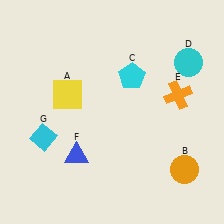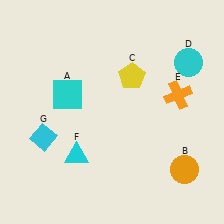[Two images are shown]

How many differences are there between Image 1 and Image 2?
There are 3 differences between the two images.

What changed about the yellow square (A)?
In Image 1, A is yellow. In Image 2, it changed to cyan.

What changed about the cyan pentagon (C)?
In Image 1, C is cyan. In Image 2, it changed to yellow.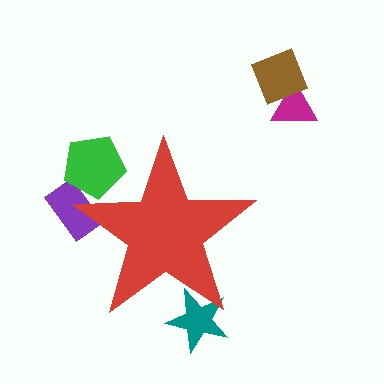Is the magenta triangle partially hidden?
No, the magenta triangle is fully visible.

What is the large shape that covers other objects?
A red star.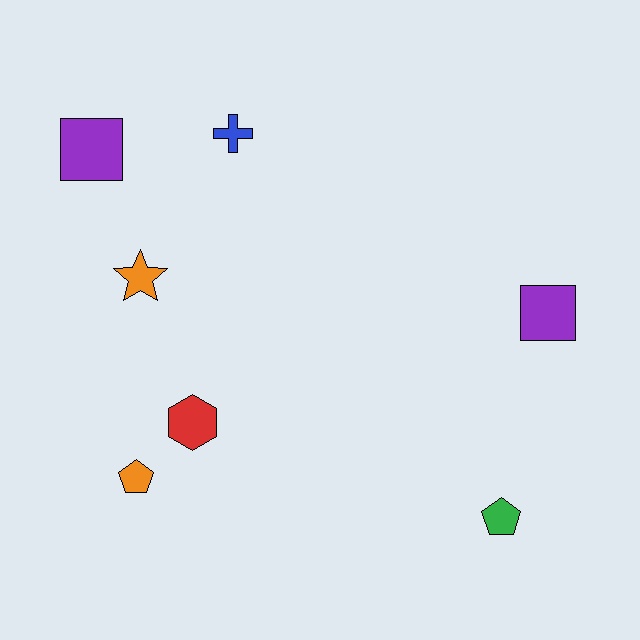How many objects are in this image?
There are 7 objects.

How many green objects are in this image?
There is 1 green object.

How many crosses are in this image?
There is 1 cross.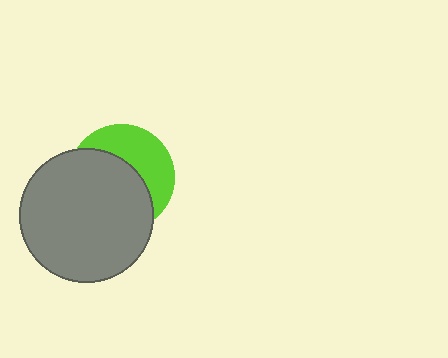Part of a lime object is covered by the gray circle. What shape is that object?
It is a circle.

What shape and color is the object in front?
The object in front is a gray circle.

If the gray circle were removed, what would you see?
You would see the complete lime circle.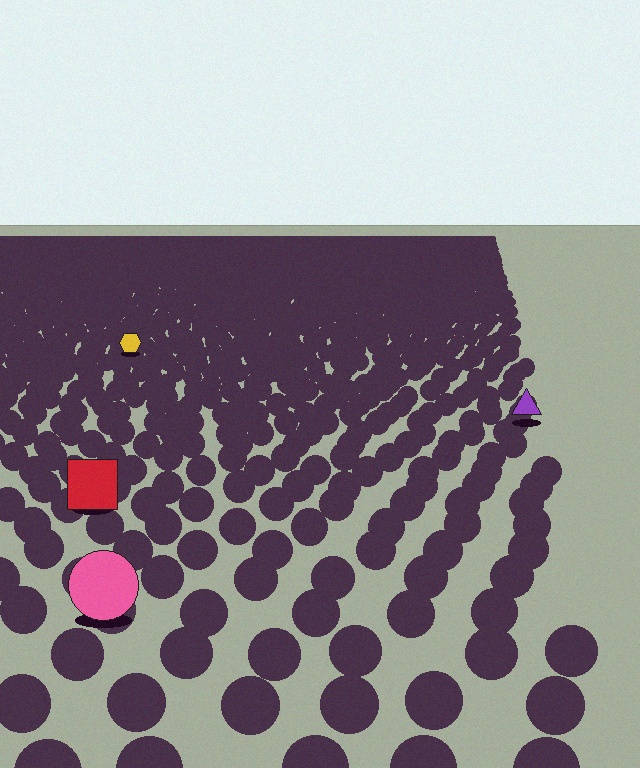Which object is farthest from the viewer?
The yellow hexagon is farthest from the viewer. It appears smaller and the ground texture around it is denser.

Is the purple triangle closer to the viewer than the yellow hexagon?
Yes. The purple triangle is closer — you can tell from the texture gradient: the ground texture is coarser near it.